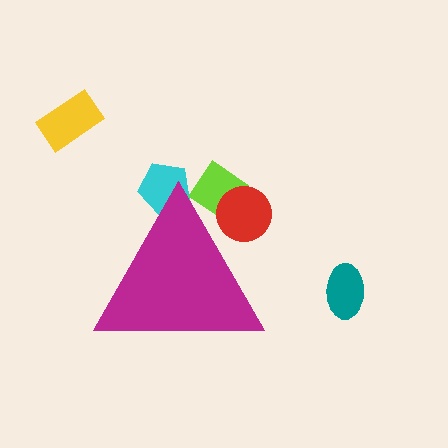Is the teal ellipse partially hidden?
No, the teal ellipse is fully visible.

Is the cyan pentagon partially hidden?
Yes, the cyan pentagon is partially hidden behind the magenta triangle.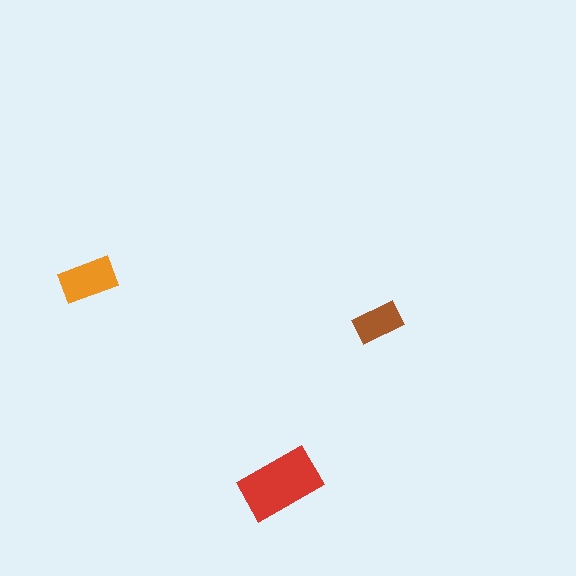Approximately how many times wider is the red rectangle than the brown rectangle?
About 1.5 times wider.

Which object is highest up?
The orange rectangle is topmost.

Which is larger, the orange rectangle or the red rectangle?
The red one.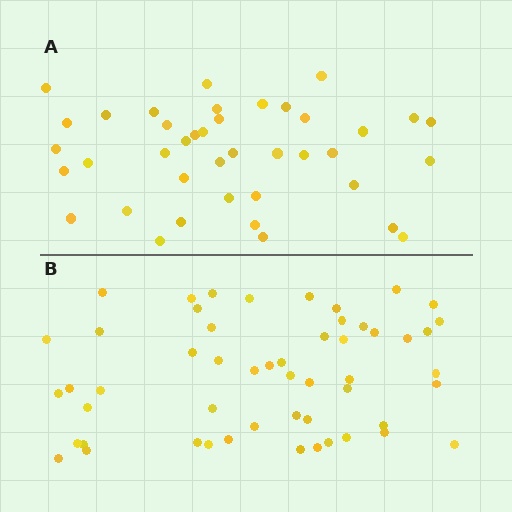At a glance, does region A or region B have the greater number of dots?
Region B (the bottom region) has more dots.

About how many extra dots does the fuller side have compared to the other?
Region B has approximately 15 more dots than region A.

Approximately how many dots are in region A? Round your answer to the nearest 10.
About 40 dots.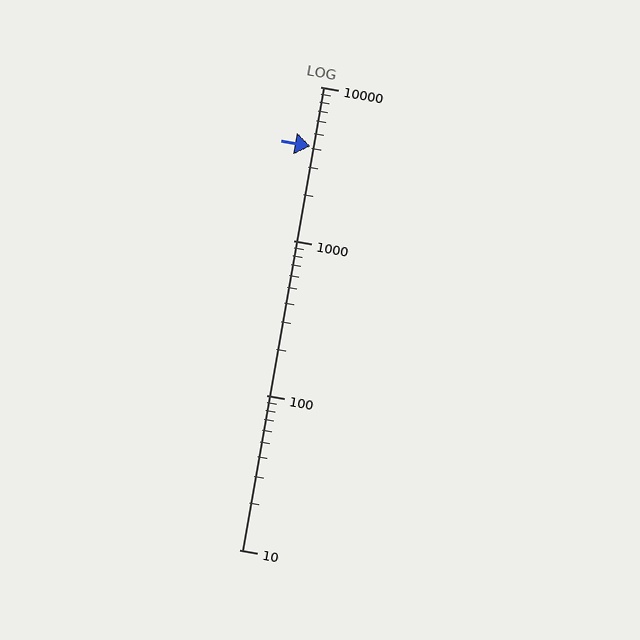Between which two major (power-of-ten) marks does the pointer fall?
The pointer is between 1000 and 10000.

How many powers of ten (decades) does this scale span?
The scale spans 3 decades, from 10 to 10000.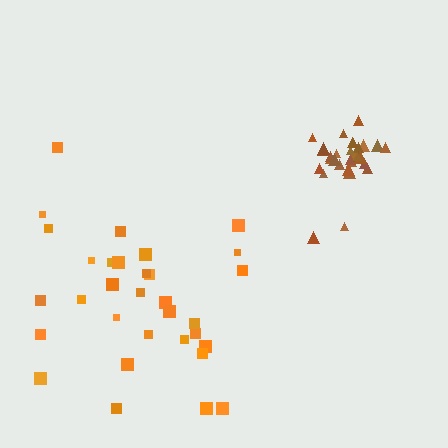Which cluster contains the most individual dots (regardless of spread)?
Orange (32).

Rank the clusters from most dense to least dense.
brown, orange.